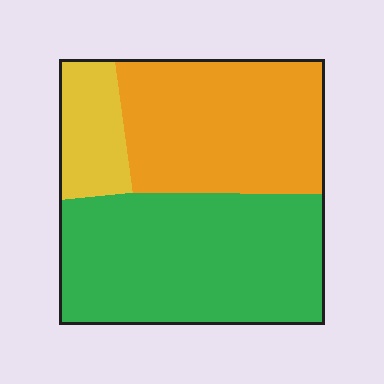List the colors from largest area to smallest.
From largest to smallest: green, orange, yellow.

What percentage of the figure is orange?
Orange takes up about three eighths (3/8) of the figure.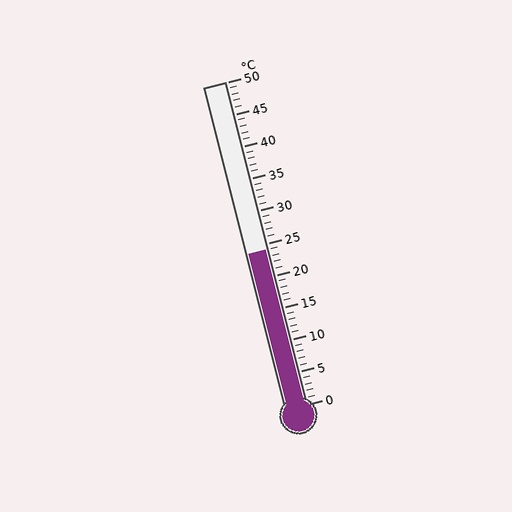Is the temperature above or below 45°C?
The temperature is below 45°C.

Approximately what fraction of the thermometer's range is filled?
The thermometer is filled to approximately 50% of its range.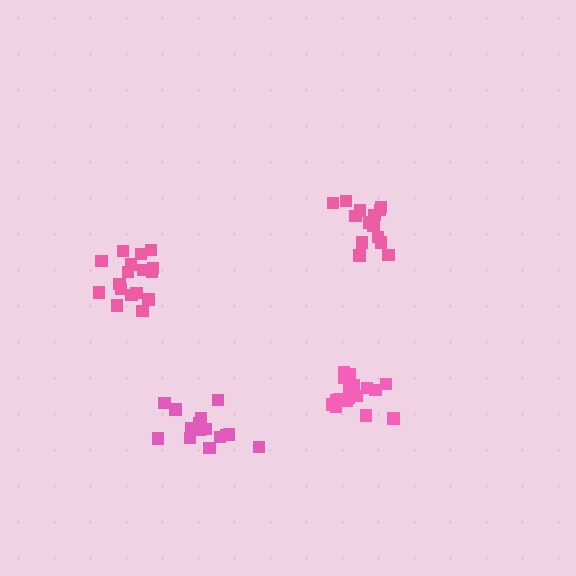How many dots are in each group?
Group 1: 15 dots, Group 2: 17 dots, Group 3: 14 dots, Group 4: 17 dots (63 total).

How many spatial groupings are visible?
There are 4 spatial groupings.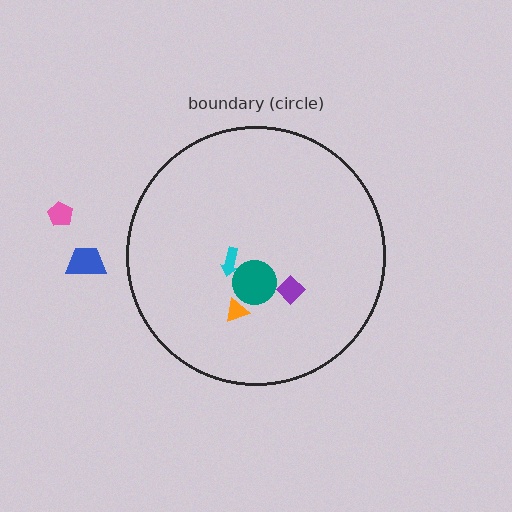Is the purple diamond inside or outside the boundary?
Inside.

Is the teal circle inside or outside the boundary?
Inside.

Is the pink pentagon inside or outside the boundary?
Outside.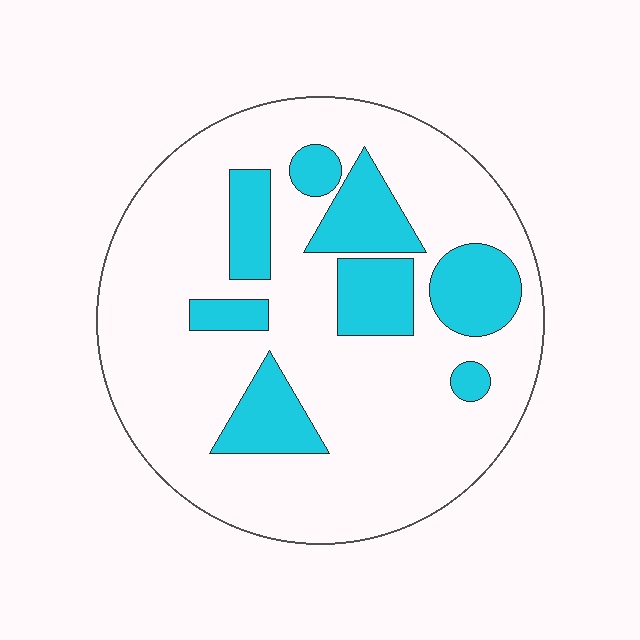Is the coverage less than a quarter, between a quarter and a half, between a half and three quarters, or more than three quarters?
Less than a quarter.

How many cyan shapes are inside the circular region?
8.